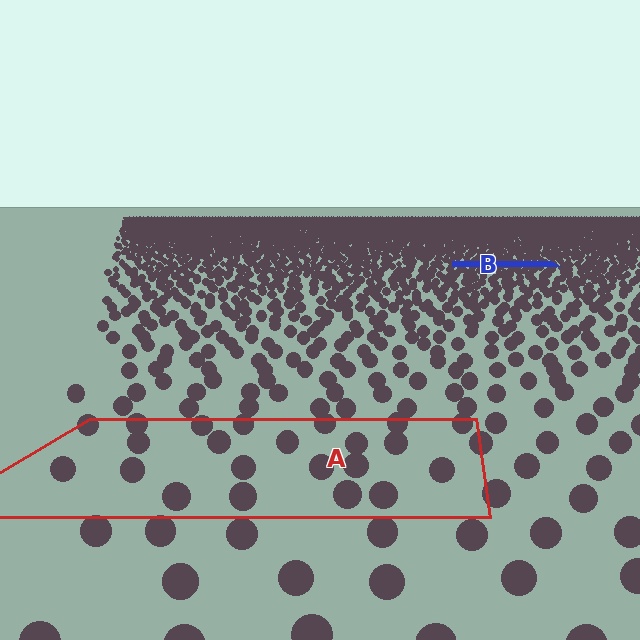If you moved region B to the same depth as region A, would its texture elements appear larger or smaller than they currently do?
They would appear larger. At a closer depth, the same texture elements are projected at a bigger on-screen size.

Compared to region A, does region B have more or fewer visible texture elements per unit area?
Region B has more texture elements per unit area — they are packed more densely because it is farther away.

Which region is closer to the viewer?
Region A is closer. The texture elements there are larger and more spread out.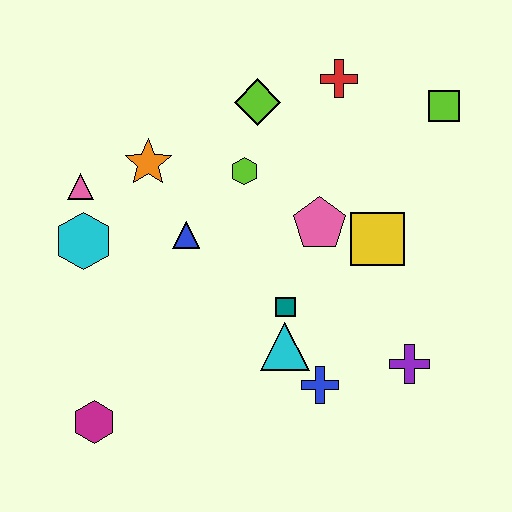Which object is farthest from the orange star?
The purple cross is farthest from the orange star.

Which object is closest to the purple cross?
The blue cross is closest to the purple cross.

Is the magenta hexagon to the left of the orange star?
Yes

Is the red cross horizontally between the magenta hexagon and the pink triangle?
No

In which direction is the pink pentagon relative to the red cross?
The pink pentagon is below the red cross.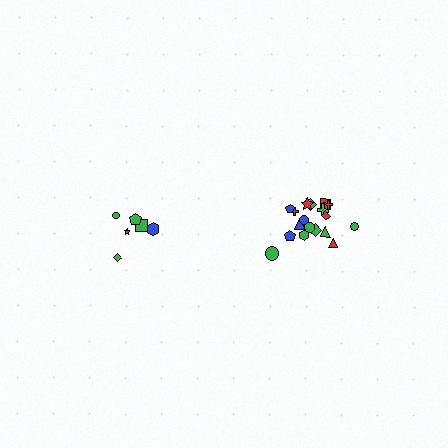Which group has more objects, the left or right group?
The right group.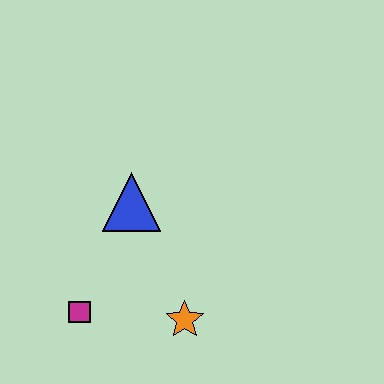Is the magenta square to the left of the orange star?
Yes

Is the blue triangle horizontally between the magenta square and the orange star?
Yes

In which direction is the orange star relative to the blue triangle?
The orange star is below the blue triangle.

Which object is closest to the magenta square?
The orange star is closest to the magenta square.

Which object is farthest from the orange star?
The blue triangle is farthest from the orange star.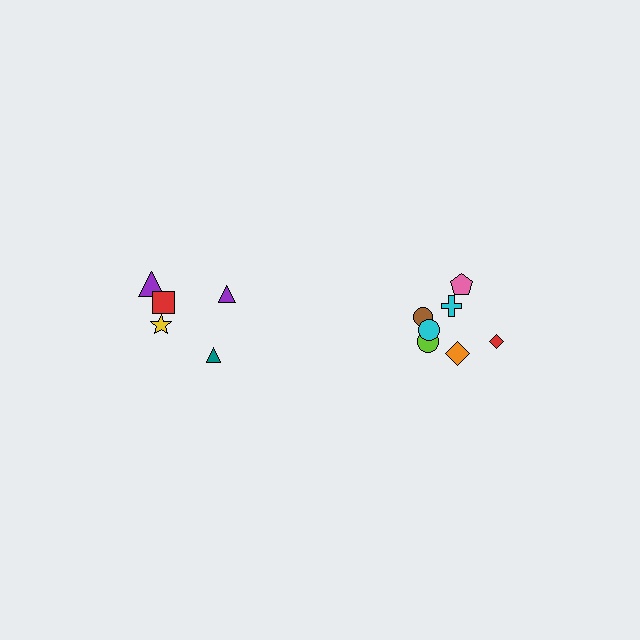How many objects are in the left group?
There are 5 objects.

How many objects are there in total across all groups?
There are 13 objects.